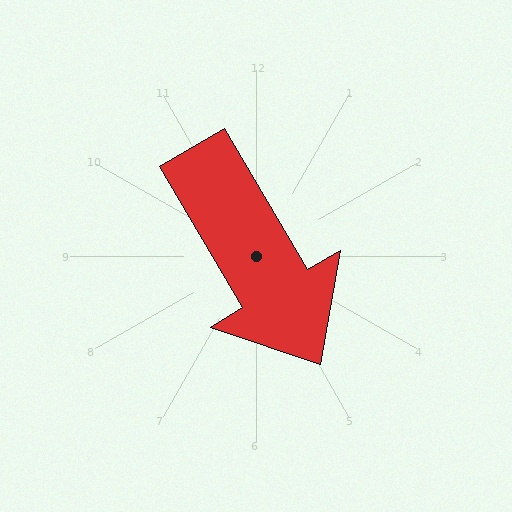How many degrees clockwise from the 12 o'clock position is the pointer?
Approximately 149 degrees.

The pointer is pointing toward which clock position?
Roughly 5 o'clock.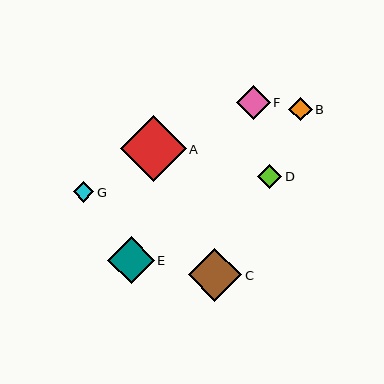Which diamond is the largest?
Diamond A is the largest with a size of approximately 65 pixels.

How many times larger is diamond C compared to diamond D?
Diamond C is approximately 2.2 times the size of diamond D.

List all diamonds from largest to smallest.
From largest to smallest: A, C, E, F, D, B, G.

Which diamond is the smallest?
Diamond G is the smallest with a size of approximately 20 pixels.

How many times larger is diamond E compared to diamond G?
Diamond E is approximately 2.3 times the size of diamond G.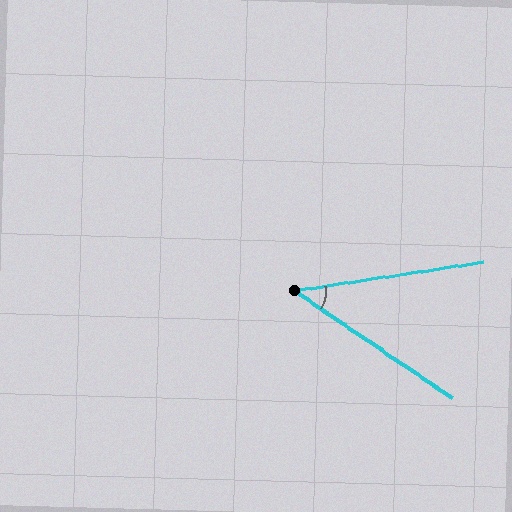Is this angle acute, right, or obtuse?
It is acute.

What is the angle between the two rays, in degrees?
Approximately 43 degrees.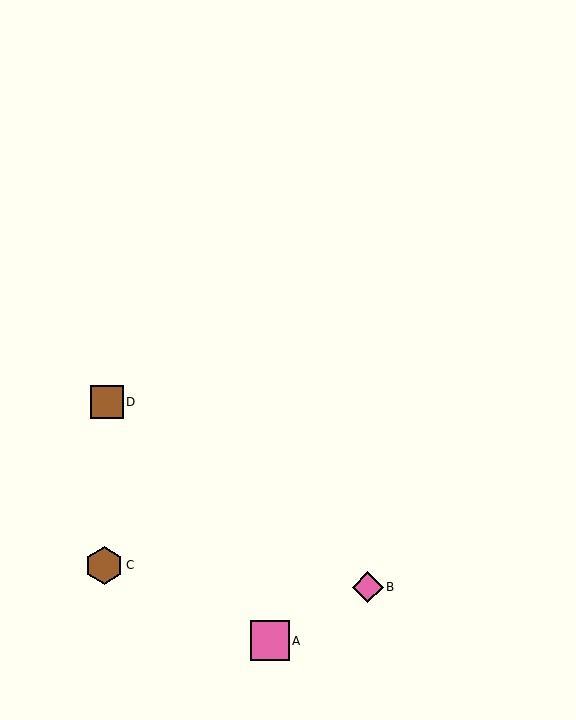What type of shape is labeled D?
Shape D is a brown square.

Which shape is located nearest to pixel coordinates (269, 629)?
The pink square (labeled A) at (270, 641) is nearest to that location.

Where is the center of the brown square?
The center of the brown square is at (107, 402).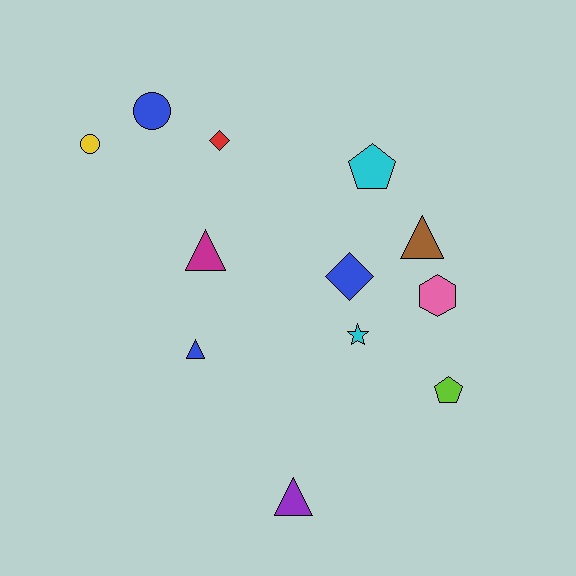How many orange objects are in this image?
There are no orange objects.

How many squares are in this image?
There are no squares.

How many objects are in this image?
There are 12 objects.